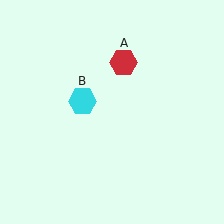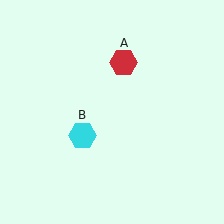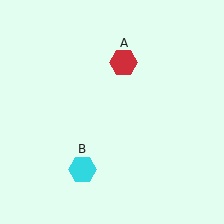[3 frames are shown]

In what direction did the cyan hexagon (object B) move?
The cyan hexagon (object B) moved down.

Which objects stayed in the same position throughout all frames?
Red hexagon (object A) remained stationary.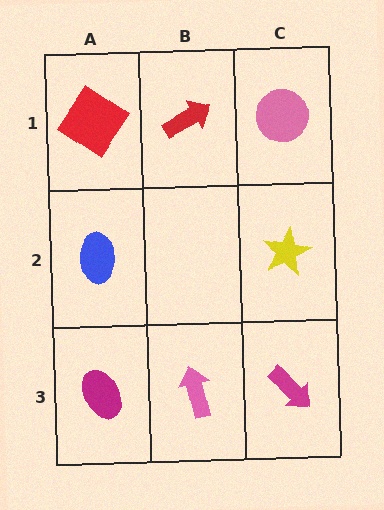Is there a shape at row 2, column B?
No, that cell is empty.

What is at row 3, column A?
A magenta ellipse.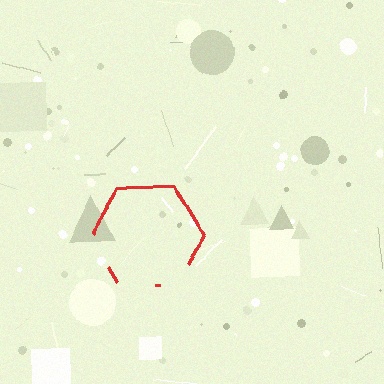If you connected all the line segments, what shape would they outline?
They would outline a hexagon.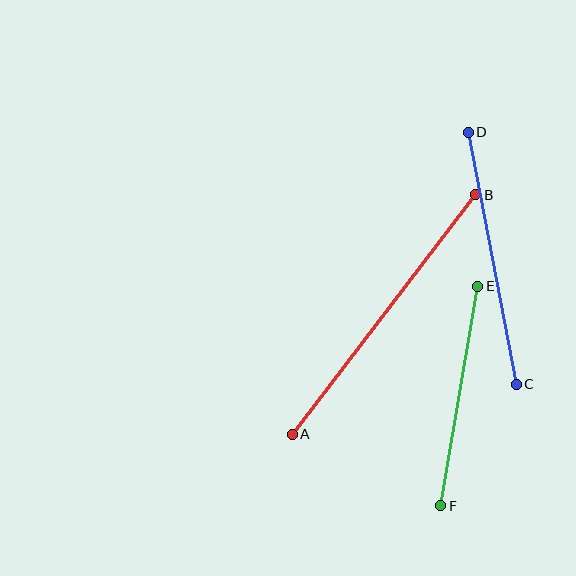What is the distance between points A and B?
The distance is approximately 302 pixels.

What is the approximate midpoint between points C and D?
The midpoint is at approximately (492, 258) pixels.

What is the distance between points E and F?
The distance is approximately 223 pixels.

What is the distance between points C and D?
The distance is approximately 256 pixels.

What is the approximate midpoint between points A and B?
The midpoint is at approximately (384, 315) pixels.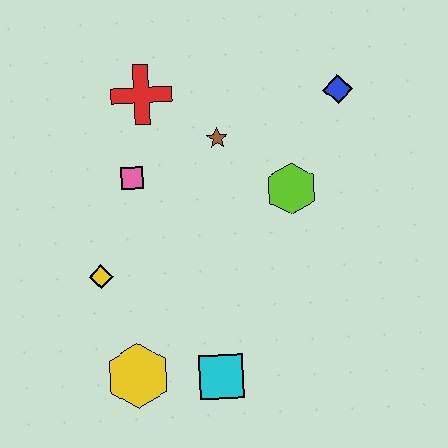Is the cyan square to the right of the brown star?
No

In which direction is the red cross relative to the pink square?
The red cross is above the pink square.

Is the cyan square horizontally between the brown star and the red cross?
Yes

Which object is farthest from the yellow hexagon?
The blue diamond is farthest from the yellow hexagon.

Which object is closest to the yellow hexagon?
The cyan square is closest to the yellow hexagon.